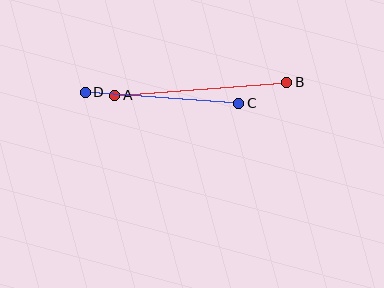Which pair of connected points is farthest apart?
Points A and B are farthest apart.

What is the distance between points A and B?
The distance is approximately 172 pixels.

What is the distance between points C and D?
The distance is approximately 154 pixels.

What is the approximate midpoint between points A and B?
The midpoint is at approximately (201, 89) pixels.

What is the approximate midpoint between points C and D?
The midpoint is at approximately (162, 98) pixels.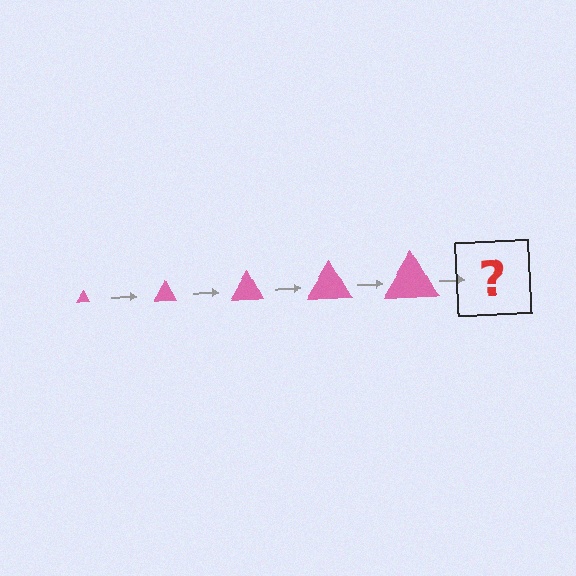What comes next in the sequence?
The next element should be a pink triangle, larger than the previous one.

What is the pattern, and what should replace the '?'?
The pattern is that the triangle gets progressively larger each step. The '?' should be a pink triangle, larger than the previous one.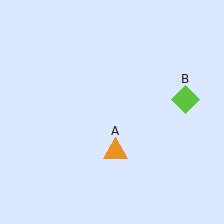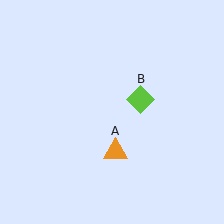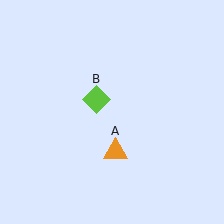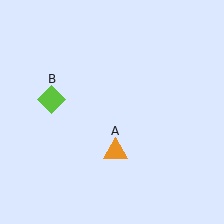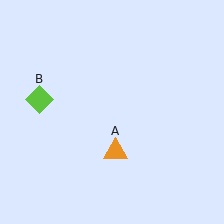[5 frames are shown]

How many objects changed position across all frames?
1 object changed position: lime diamond (object B).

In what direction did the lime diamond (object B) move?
The lime diamond (object B) moved left.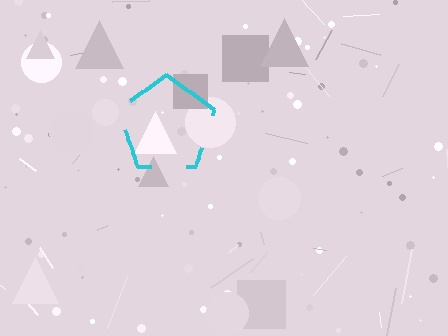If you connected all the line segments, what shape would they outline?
They would outline a pentagon.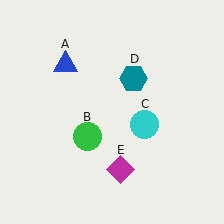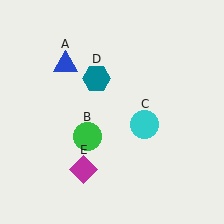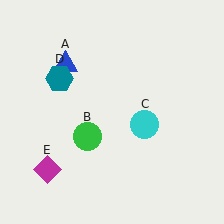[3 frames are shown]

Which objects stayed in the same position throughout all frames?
Blue triangle (object A) and green circle (object B) and cyan circle (object C) remained stationary.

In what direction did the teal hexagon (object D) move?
The teal hexagon (object D) moved left.